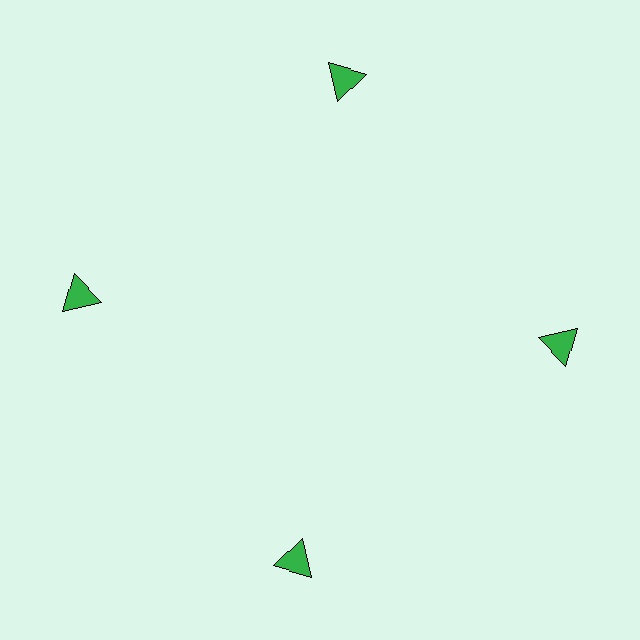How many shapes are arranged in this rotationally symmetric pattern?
There are 4 shapes, arranged in 4 groups of 1.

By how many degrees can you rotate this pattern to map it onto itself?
The pattern maps onto itself every 90 degrees of rotation.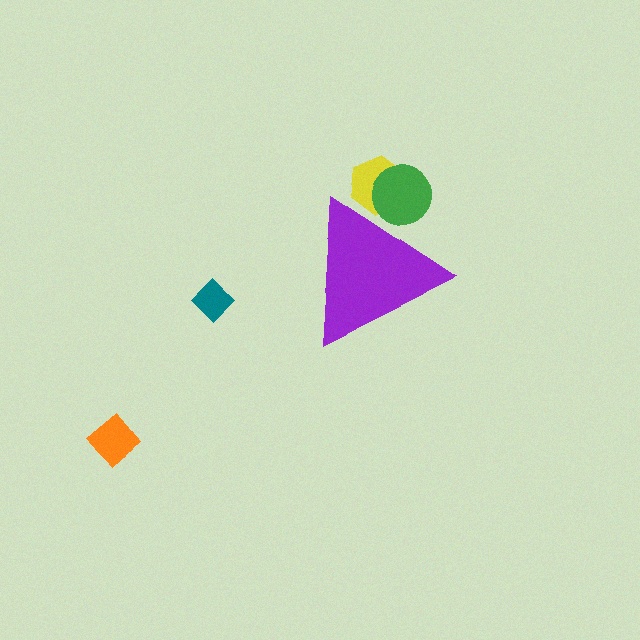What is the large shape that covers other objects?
A purple triangle.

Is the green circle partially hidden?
Yes, the green circle is partially hidden behind the purple triangle.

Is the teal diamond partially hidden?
No, the teal diamond is fully visible.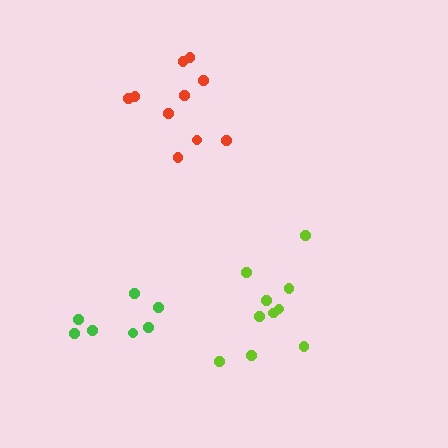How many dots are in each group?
Group 1: 7 dots, Group 2: 10 dots, Group 3: 10 dots (27 total).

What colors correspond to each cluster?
The clusters are colored: green, lime, red.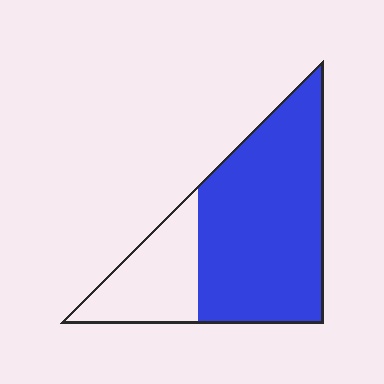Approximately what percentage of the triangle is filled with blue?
Approximately 75%.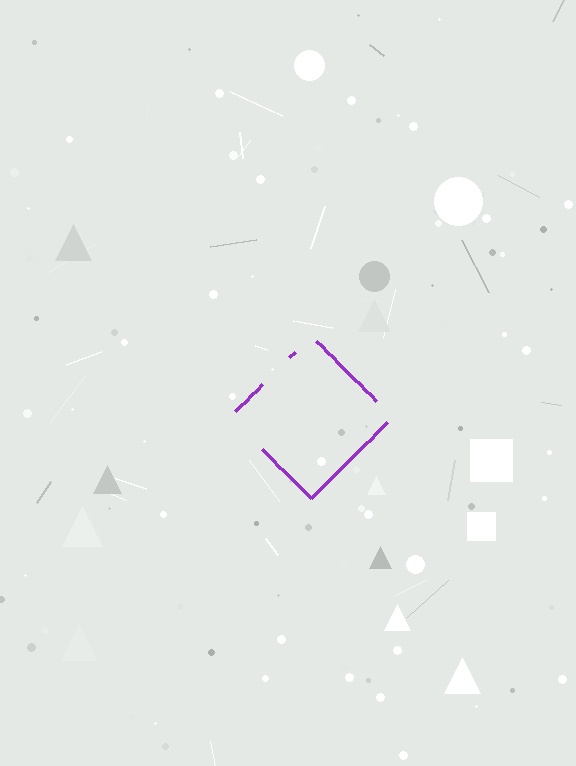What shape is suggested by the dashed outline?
The dashed outline suggests a diamond.